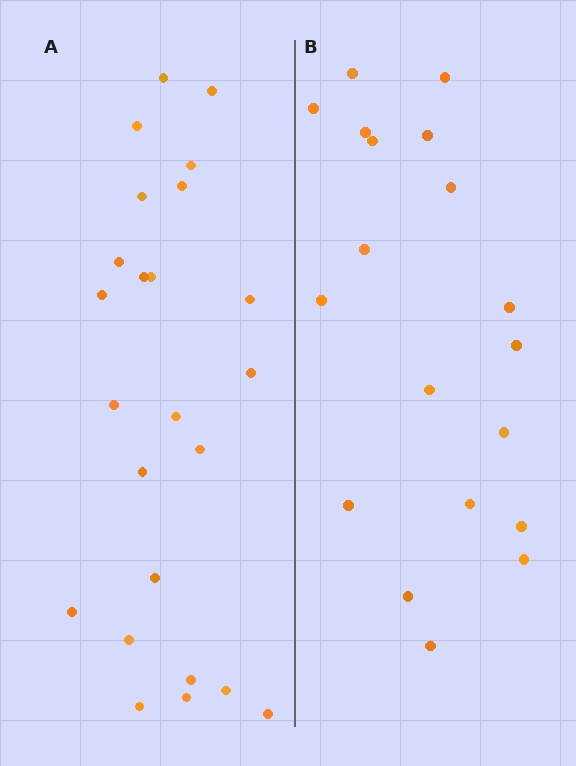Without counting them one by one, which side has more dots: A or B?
Region A (the left region) has more dots.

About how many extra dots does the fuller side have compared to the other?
Region A has about 5 more dots than region B.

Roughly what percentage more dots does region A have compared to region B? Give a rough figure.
About 25% more.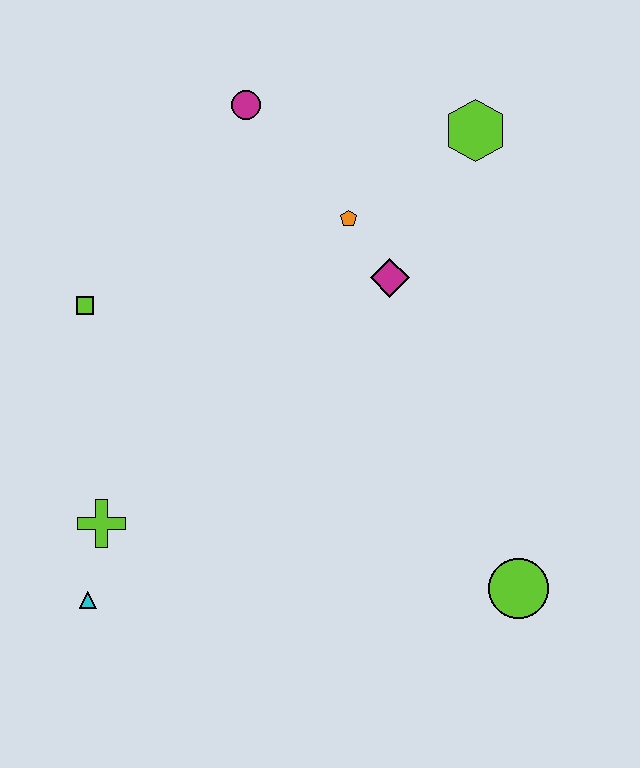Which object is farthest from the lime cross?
The lime hexagon is farthest from the lime cross.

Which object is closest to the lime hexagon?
The orange pentagon is closest to the lime hexagon.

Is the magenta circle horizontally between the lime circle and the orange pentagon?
No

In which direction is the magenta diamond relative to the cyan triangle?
The magenta diamond is above the cyan triangle.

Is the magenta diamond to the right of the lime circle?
No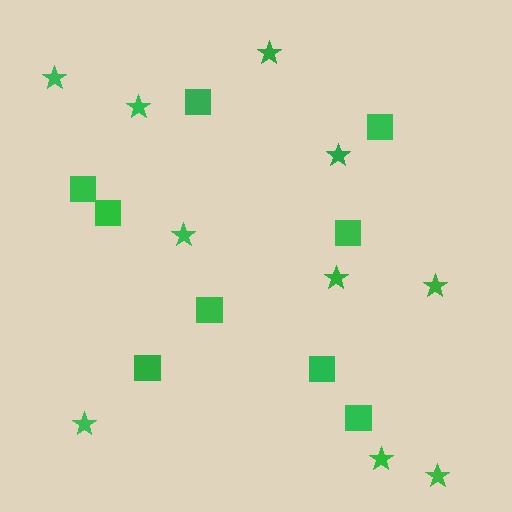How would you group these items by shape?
There are 2 groups: one group of squares (9) and one group of stars (10).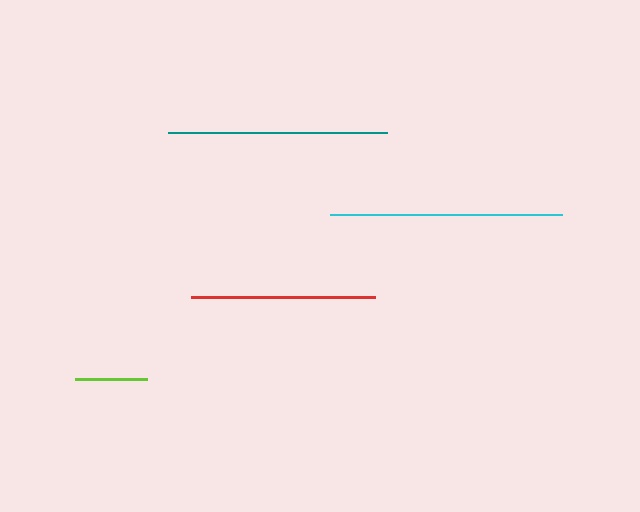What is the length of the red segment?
The red segment is approximately 185 pixels long.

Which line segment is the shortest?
The lime line is the shortest at approximately 72 pixels.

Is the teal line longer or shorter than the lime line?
The teal line is longer than the lime line.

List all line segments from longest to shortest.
From longest to shortest: cyan, teal, red, lime.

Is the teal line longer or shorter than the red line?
The teal line is longer than the red line.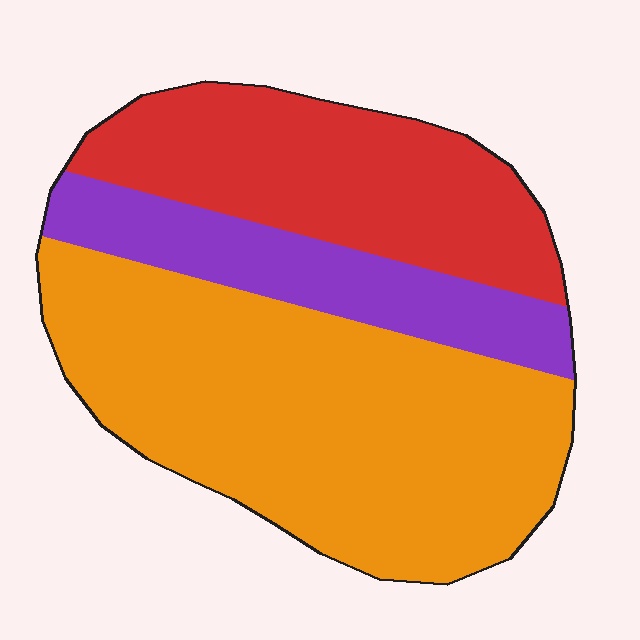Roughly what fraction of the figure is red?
Red covers about 30% of the figure.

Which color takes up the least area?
Purple, at roughly 20%.